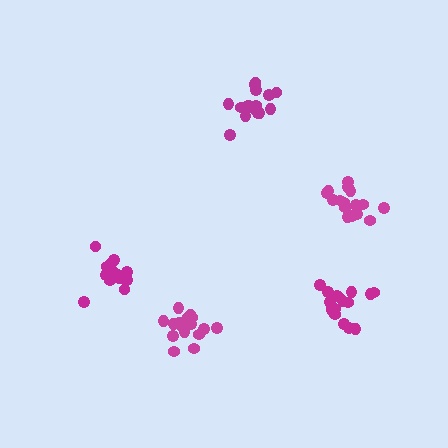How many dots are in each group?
Group 1: 16 dots, Group 2: 17 dots, Group 3: 16 dots, Group 4: 16 dots, Group 5: 17 dots (82 total).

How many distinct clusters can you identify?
There are 5 distinct clusters.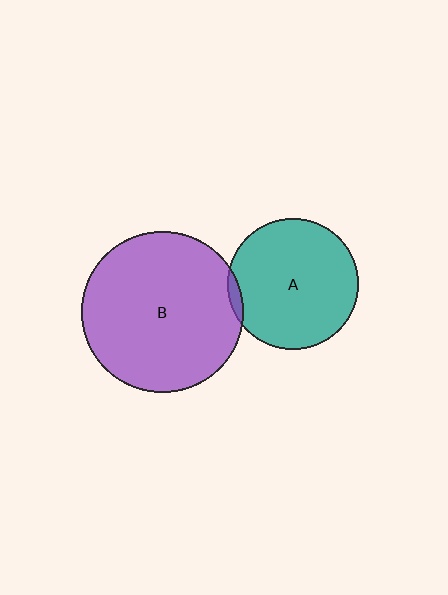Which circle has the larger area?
Circle B (purple).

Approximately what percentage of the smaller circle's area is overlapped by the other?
Approximately 5%.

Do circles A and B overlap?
Yes.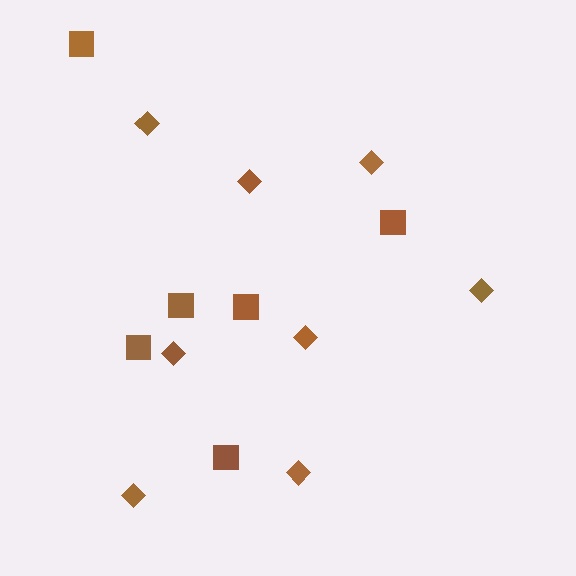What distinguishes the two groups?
There are 2 groups: one group of diamonds (8) and one group of squares (6).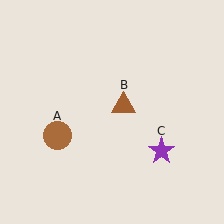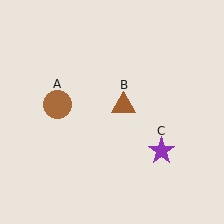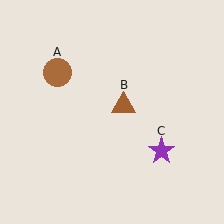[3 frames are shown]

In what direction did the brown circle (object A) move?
The brown circle (object A) moved up.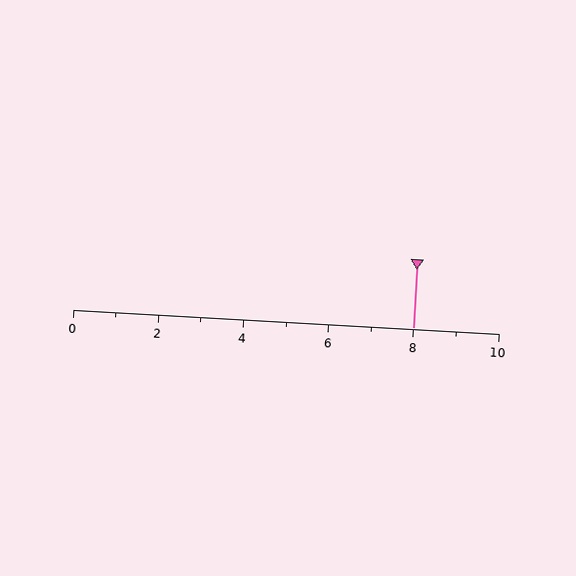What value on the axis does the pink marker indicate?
The marker indicates approximately 8.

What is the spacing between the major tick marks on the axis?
The major ticks are spaced 2 apart.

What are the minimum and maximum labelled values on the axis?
The axis runs from 0 to 10.